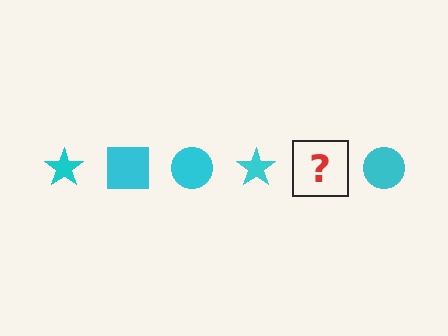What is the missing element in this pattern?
The missing element is a cyan square.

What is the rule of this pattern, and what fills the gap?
The rule is that the pattern cycles through star, square, circle shapes in cyan. The gap should be filled with a cyan square.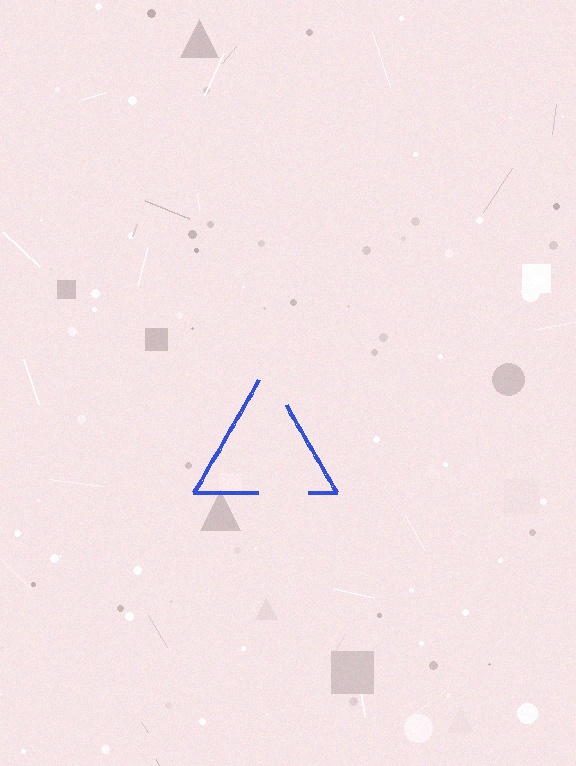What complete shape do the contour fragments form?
The contour fragments form a triangle.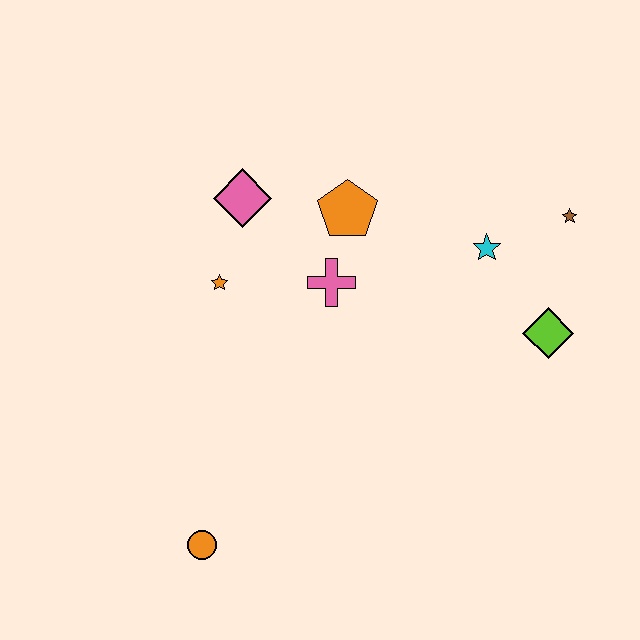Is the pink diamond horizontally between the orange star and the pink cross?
Yes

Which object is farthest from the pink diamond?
The orange circle is farthest from the pink diamond.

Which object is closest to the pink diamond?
The orange star is closest to the pink diamond.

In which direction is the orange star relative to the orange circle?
The orange star is above the orange circle.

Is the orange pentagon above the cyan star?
Yes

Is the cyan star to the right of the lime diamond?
No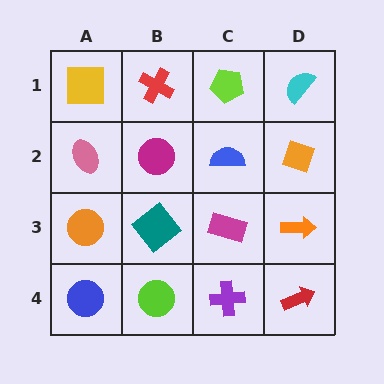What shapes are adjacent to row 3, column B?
A magenta circle (row 2, column B), a lime circle (row 4, column B), an orange circle (row 3, column A), a magenta rectangle (row 3, column C).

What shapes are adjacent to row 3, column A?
A pink ellipse (row 2, column A), a blue circle (row 4, column A), a teal diamond (row 3, column B).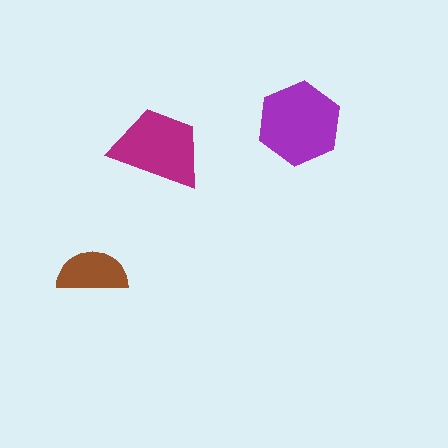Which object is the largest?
The purple hexagon.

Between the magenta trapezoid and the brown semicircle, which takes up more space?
The magenta trapezoid.